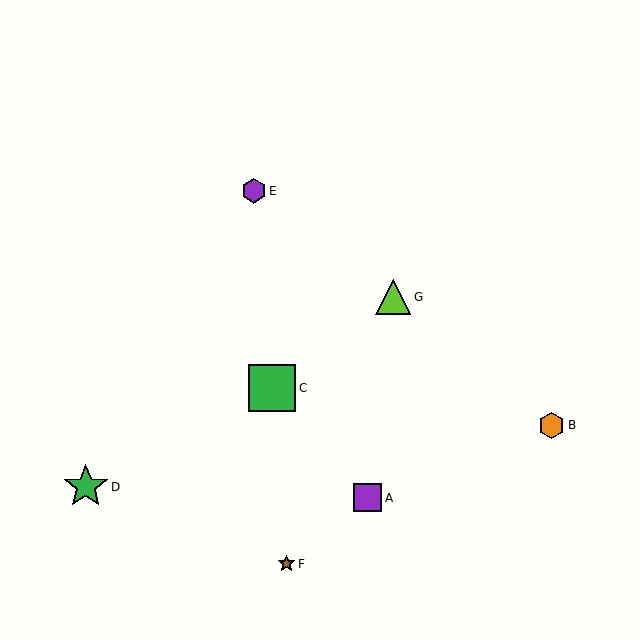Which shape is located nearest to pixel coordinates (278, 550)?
The brown star (labeled F) at (287, 564) is nearest to that location.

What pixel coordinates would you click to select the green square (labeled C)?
Click at (272, 388) to select the green square C.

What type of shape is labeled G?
Shape G is a lime triangle.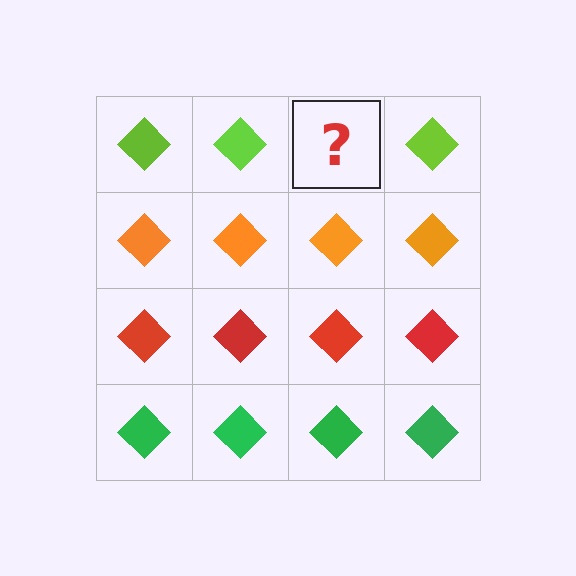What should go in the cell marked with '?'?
The missing cell should contain a lime diamond.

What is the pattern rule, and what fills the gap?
The rule is that each row has a consistent color. The gap should be filled with a lime diamond.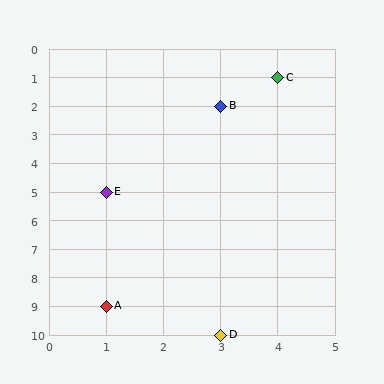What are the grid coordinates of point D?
Point D is at grid coordinates (3, 10).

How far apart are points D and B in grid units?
Points D and B are 8 rows apart.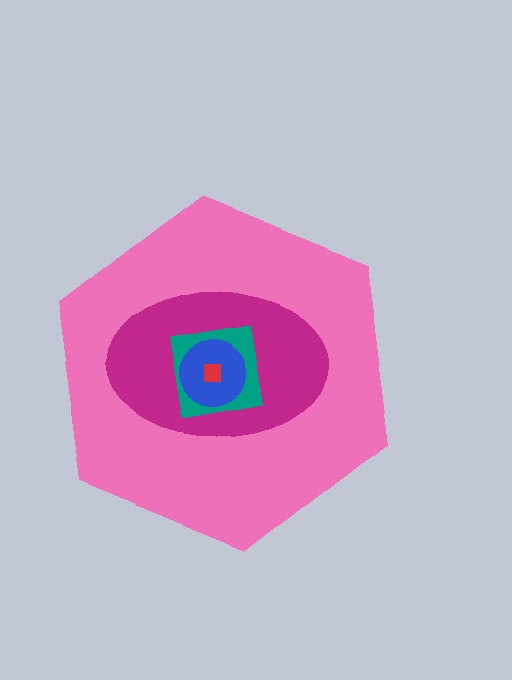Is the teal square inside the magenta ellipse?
Yes.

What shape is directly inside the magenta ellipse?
The teal square.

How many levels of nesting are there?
5.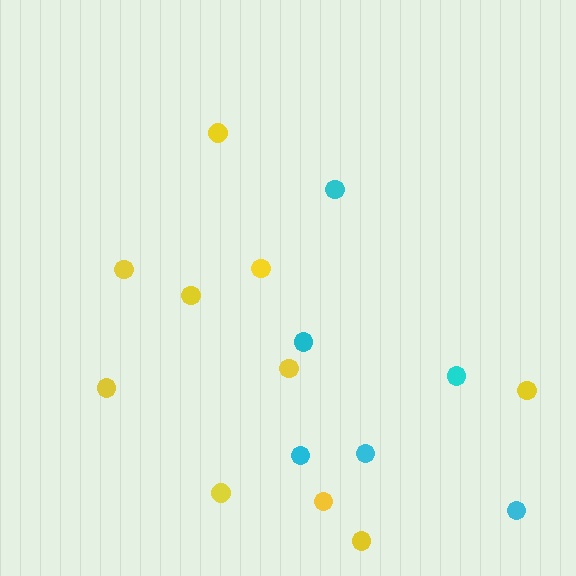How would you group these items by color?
There are 2 groups: one group of yellow circles (10) and one group of cyan circles (6).